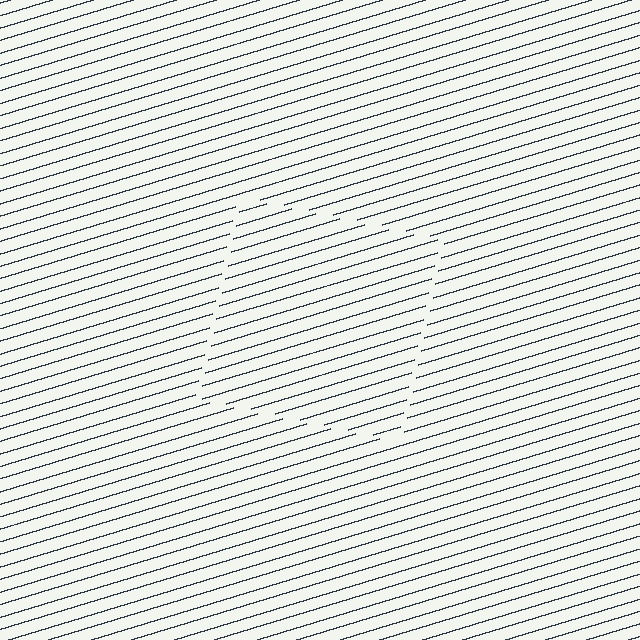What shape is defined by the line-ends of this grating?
An illusory square. The interior of the shape contains the same grating, shifted by half a period — the contour is defined by the phase discontinuity where line-ends from the inner and outer gratings abut.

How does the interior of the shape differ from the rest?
The interior of the shape contains the same grating, shifted by half a period — the contour is defined by the phase discontinuity where line-ends from the inner and outer gratings abut.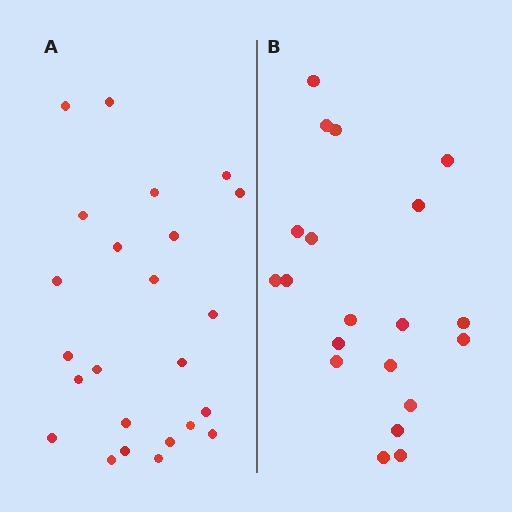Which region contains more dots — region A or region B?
Region A (the left region) has more dots.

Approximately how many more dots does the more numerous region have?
Region A has about 4 more dots than region B.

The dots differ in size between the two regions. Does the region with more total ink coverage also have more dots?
No. Region B has more total ink coverage because its dots are larger, but region A actually contains more individual dots. Total area can be misleading — the number of items is what matters here.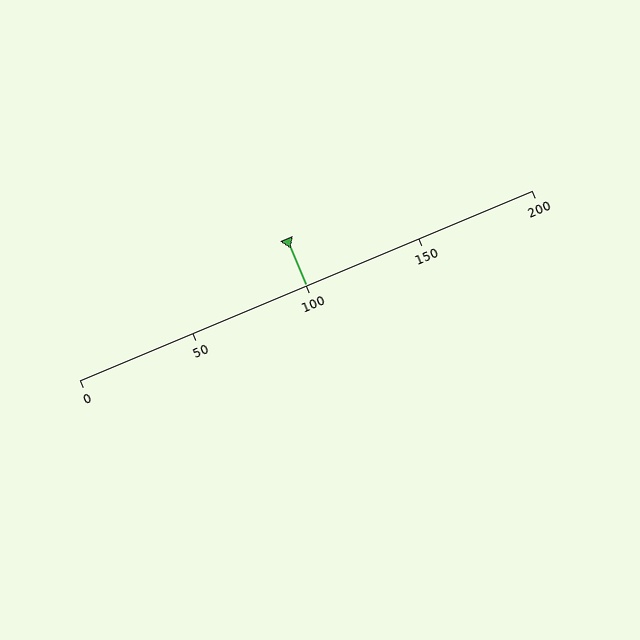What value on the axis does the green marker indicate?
The marker indicates approximately 100.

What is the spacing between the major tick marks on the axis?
The major ticks are spaced 50 apart.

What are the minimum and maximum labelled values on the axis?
The axis runs from 0 to 200.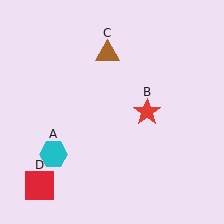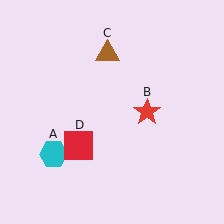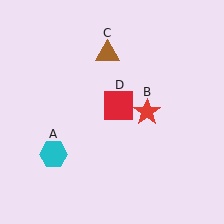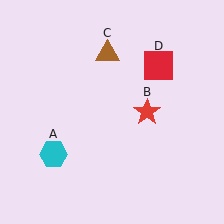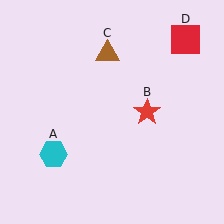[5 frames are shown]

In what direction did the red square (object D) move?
The red square (object D) moved up and to the right.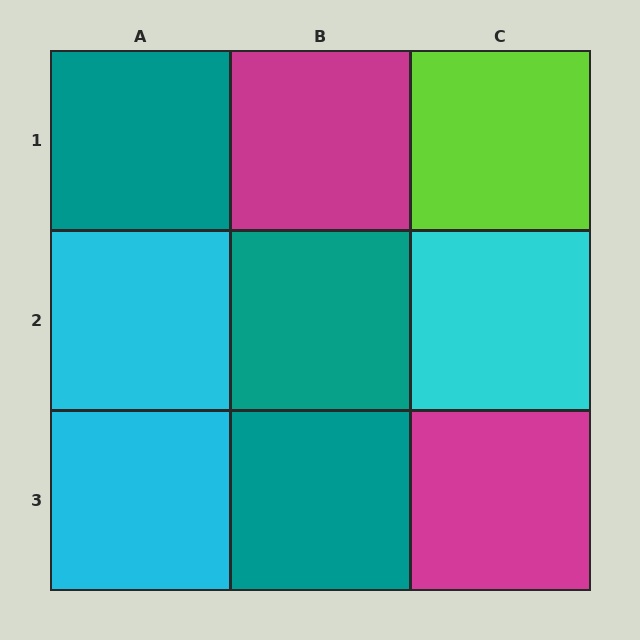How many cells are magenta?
2 cells are magenta.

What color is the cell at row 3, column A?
Cyan.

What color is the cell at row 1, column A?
Teal.